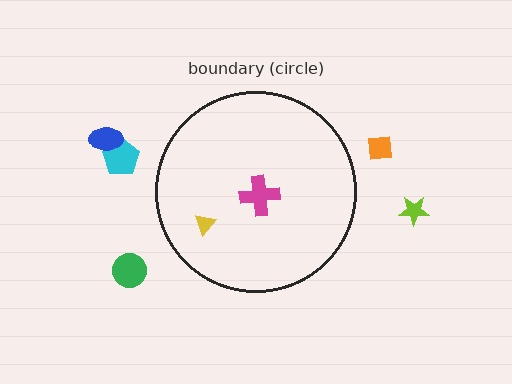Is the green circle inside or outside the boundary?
Outside.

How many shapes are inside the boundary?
2 inside, 5 outside.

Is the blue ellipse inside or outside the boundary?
Outside.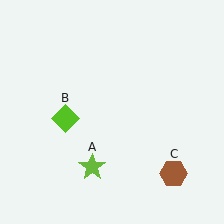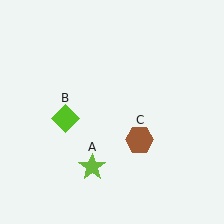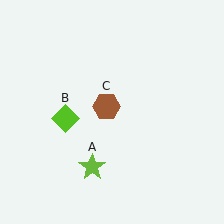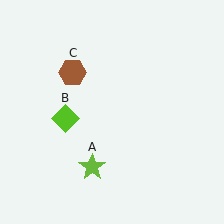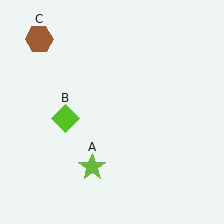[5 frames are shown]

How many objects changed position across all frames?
1 object changed position: brown hexagon (object C).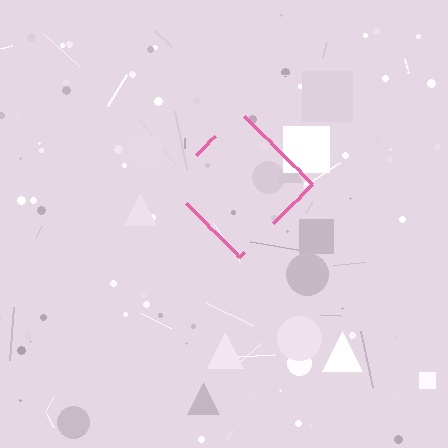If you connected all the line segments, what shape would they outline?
They would outline a diamond.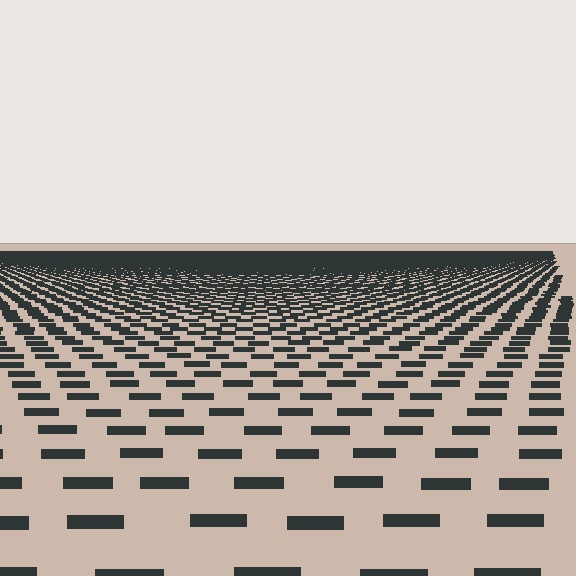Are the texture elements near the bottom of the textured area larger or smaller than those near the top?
Larger. Near the bottom, elements are closer to the viewer and appear at a bigger on-screen size.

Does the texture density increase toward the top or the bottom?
Density increases toward the top.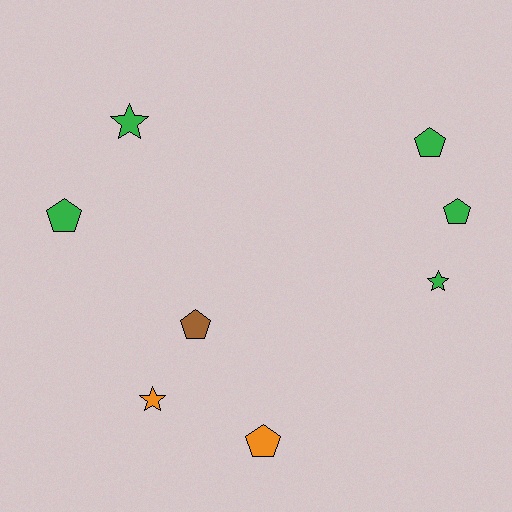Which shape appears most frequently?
Pentagon, with 5 objects.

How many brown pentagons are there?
There is 1 brown pentagon.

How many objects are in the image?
There are 8 objects.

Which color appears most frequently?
Green, with 5 objects.